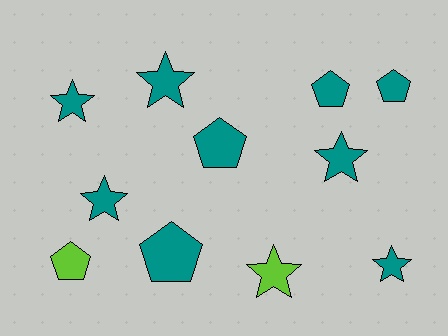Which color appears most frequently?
Teal, with 9 objects.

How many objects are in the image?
There are 11 objects.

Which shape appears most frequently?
Star, with 6 objects.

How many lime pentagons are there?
There is 1 lime pentagon.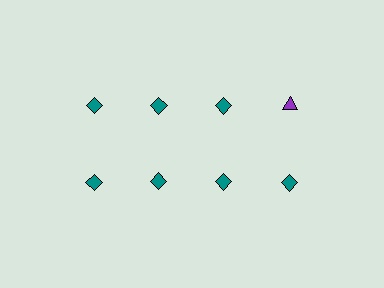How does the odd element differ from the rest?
It differs in both color (purple instead of teal) and shape (triangle instead of diamond).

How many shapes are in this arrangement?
There are 8 shapes arranged in a grid pattern.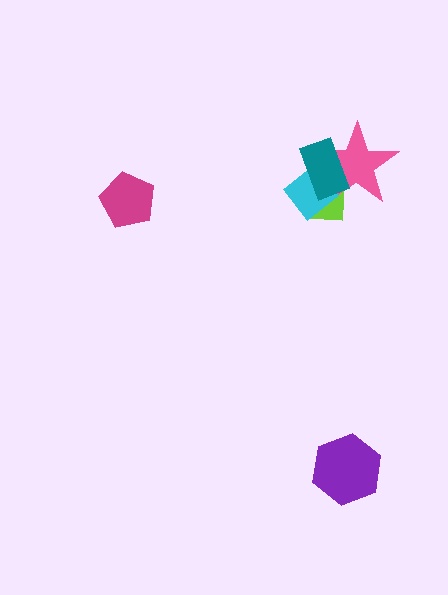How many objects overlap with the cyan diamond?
3 objects overlap with the cyan diamond.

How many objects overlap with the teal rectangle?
3 objects overlap with the teal rectangle.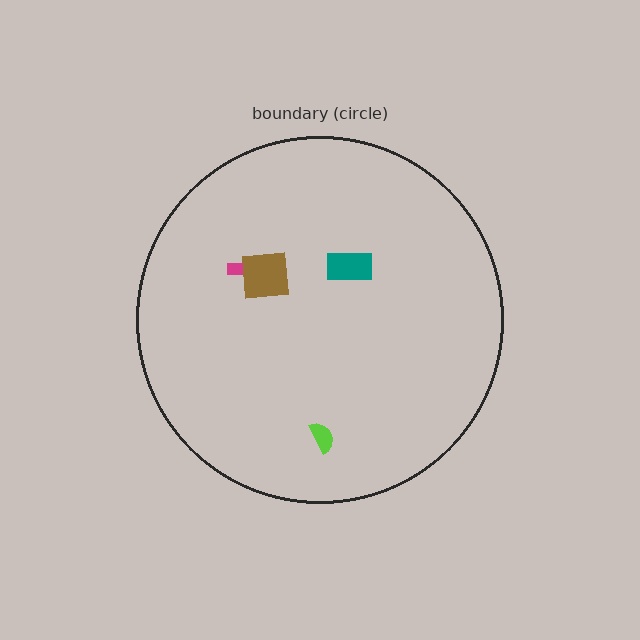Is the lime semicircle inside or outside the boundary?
Inside.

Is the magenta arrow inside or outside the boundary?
Inside.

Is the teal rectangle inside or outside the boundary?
Inside.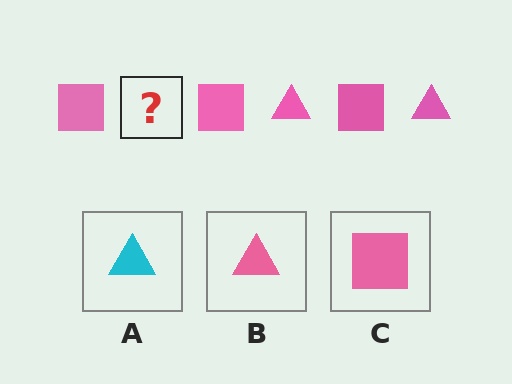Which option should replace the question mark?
Option B.